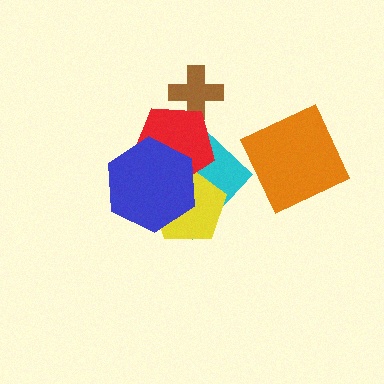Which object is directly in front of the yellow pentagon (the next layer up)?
The red pentagon is directly in front of the yellow pentagon.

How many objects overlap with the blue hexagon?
3 objects overlap with the blue hexagon.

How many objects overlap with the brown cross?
1 object overlaps with the brown cross.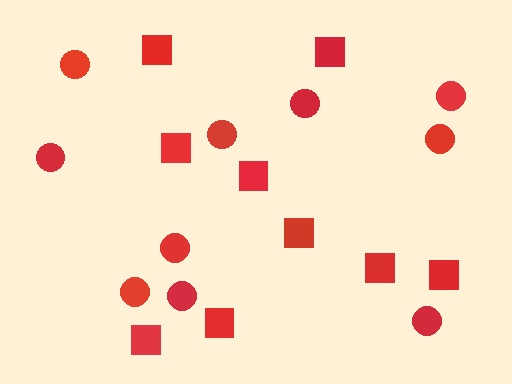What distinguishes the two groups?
There are 2 groups: one group of squares (9) and one group of circles (10).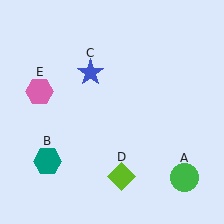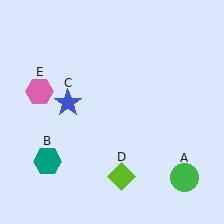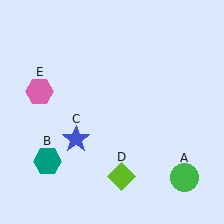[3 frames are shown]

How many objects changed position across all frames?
1 object changed position: blue star (object C).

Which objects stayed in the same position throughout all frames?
Green circle (object A) and teal hexagon (object B) and lime diamond (object D) and pink hexagon (object E) remained stationary.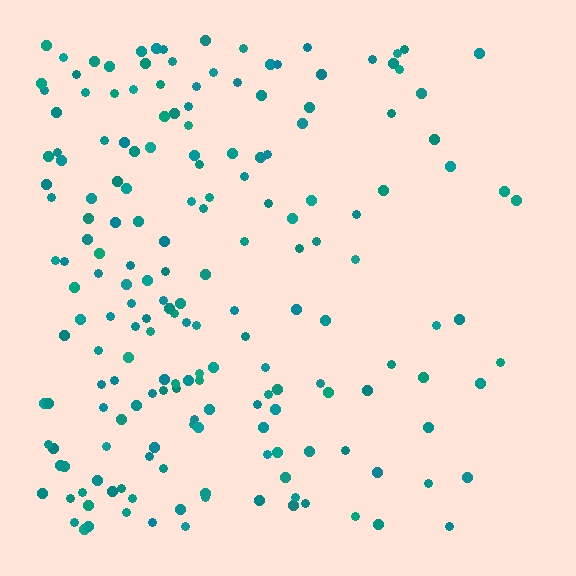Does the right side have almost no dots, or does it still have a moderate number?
Still a moderate number, just noticeably fewer than the left.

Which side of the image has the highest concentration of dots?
The left.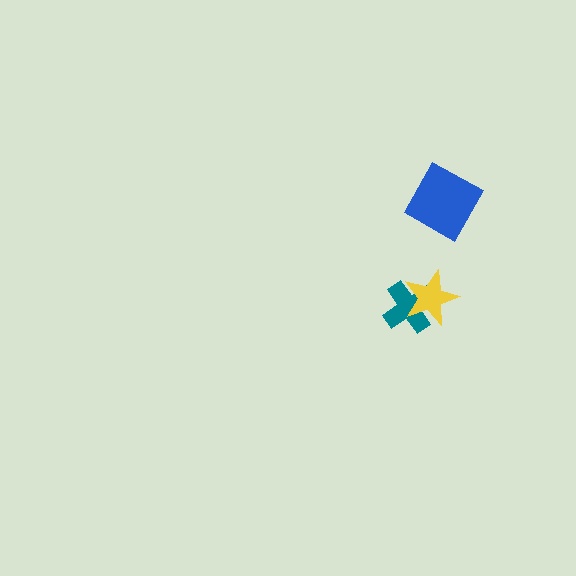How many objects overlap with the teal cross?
1 object overlaps with the teal cross.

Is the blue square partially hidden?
No, no other shape covers it.